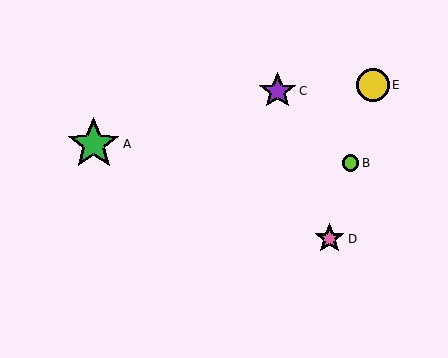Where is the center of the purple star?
The center of the purple star is at (278, 91).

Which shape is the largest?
The green star (labeled A) is the largest.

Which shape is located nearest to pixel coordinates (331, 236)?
The pink star (labeled D) at (330, 239) is nearest to that location.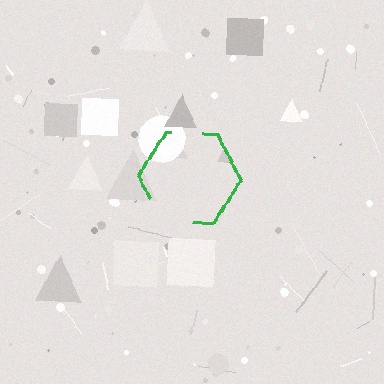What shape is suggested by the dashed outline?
The dashed outline suggests a hexagon.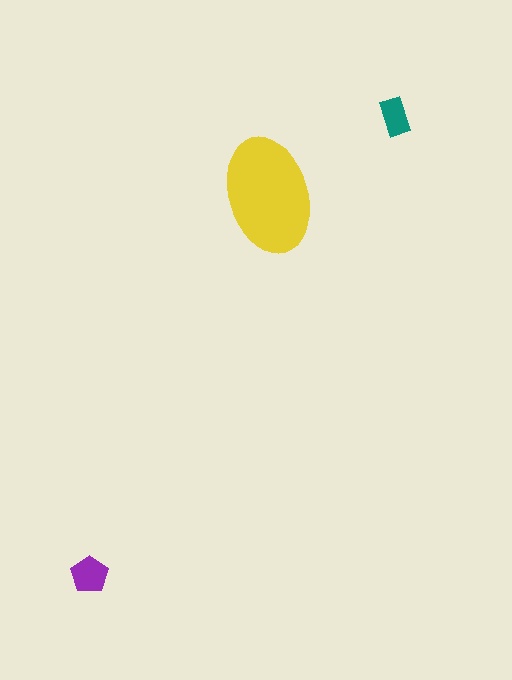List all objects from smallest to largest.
The teal rectangle, the purple pentagon, the yellow ellipse.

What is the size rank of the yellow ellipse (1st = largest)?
1st.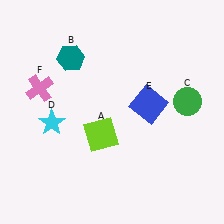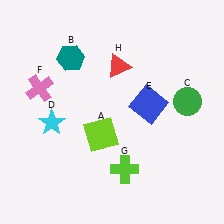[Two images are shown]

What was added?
A lime cross (G), a red triangle (H) were added in Image 2.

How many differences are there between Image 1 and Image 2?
There are 2 differences between the two images.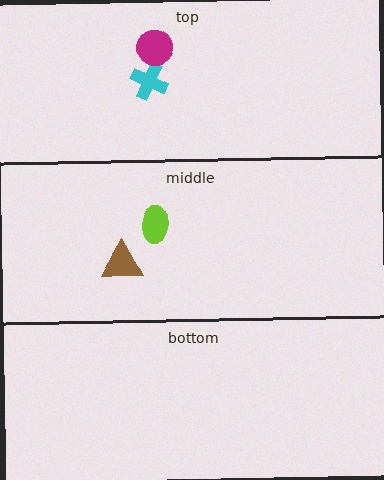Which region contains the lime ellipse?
The middle region.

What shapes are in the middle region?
The brown triangle, the lime ellipse.